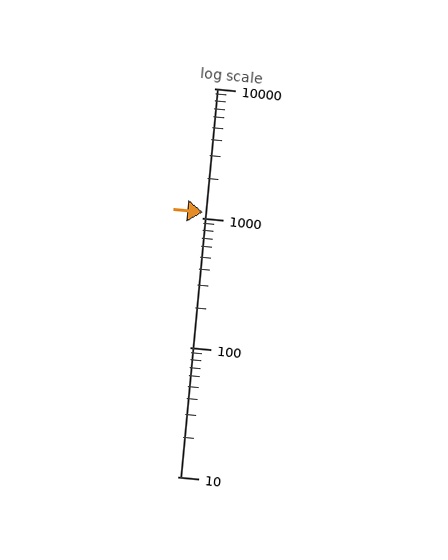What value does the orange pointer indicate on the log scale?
The pointer indicates approximately 1100.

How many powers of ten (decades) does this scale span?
The scale spans 3 decades, from 10 to 10000.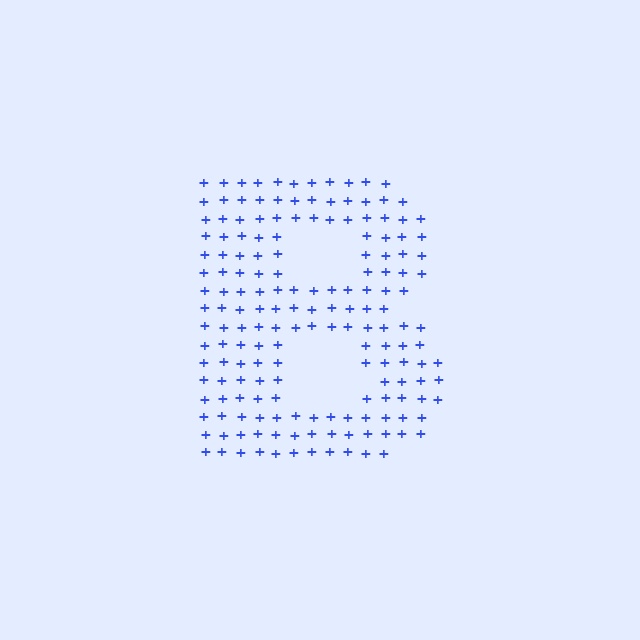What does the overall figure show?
The overall figure shows the letter B.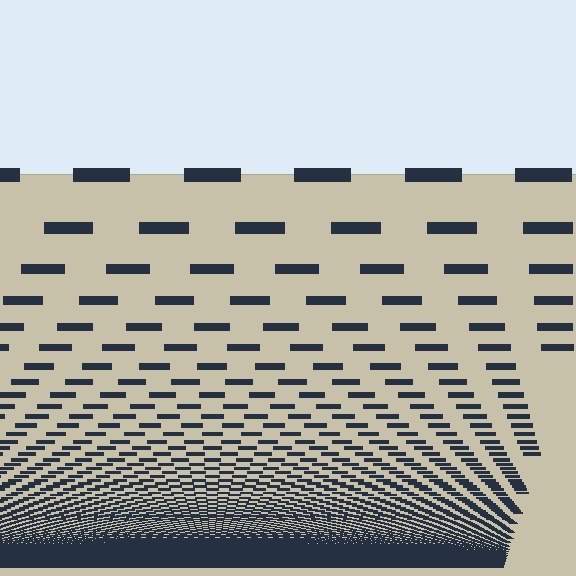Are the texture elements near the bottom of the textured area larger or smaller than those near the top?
Smaller. The gradient is inverted — elements near the bottom are smaller and denser.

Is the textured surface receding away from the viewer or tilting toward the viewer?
The surface appears to tilt toward the viewer. Texture elements get larger and sparser toward the top.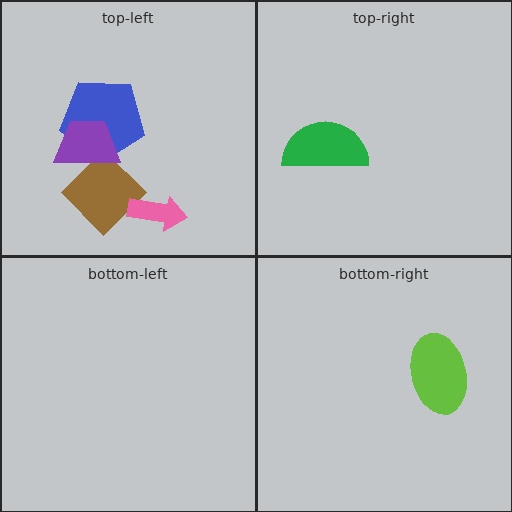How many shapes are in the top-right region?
1.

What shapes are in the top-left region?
The blue pentagon, the brown diamond, the pink arrow, the purple trapezoid.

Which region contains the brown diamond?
The top-left region.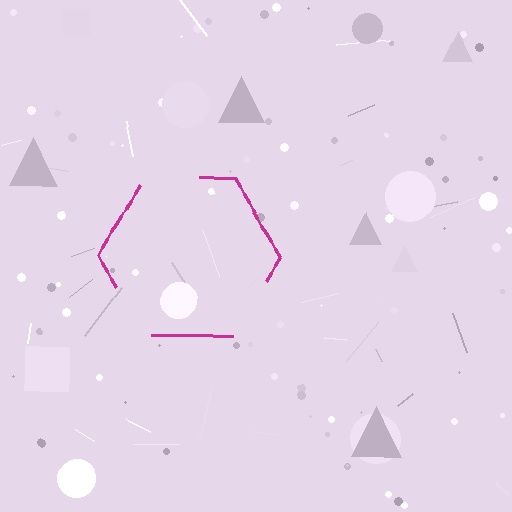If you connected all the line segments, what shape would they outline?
They would outline a hexagon.